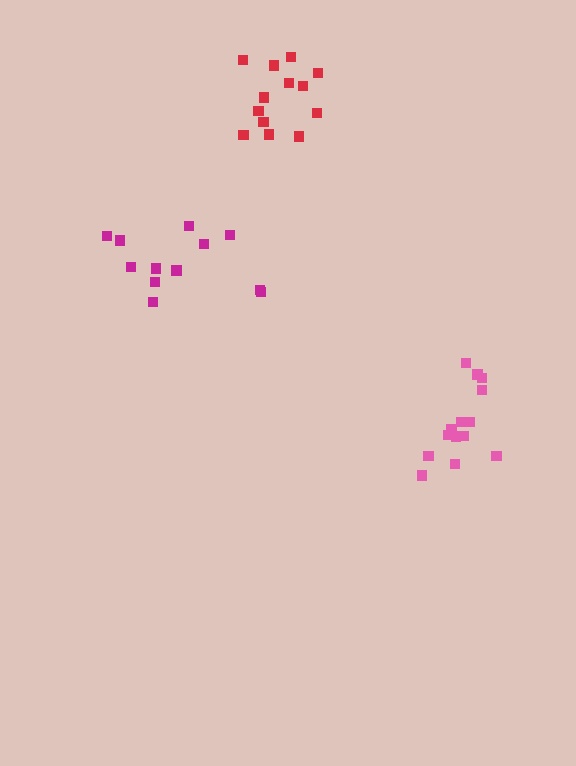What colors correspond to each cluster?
The clusters are colored: pink, magenta, red.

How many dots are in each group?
Group 1: 14 dots, Group 2: 12 dots, Group 3: 13 dots (39 total).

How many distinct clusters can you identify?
There are 3 distinct clusters.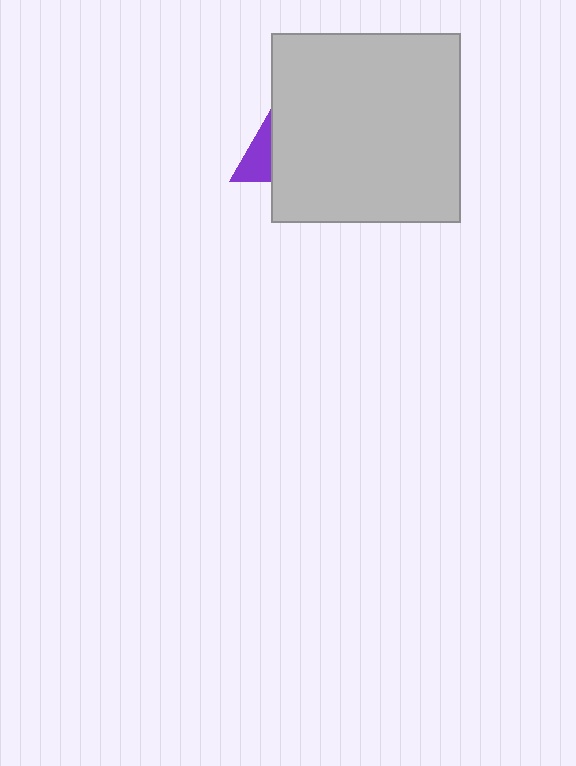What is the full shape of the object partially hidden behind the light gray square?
The partially hidden object is a purple triangle.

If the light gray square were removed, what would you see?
You would see the complete purple triangle.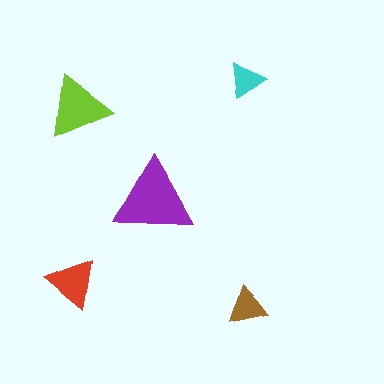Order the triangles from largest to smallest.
the purple one, the lime one, the red one, the brown one, the cyan one.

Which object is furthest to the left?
The lime triangle is leftmost.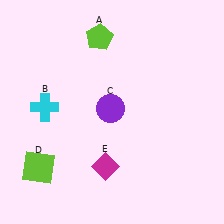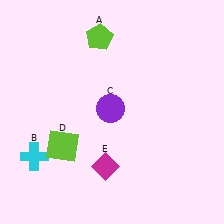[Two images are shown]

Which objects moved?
The objects that moved are: the cyan cross (B), the lime square (D).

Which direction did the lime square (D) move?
The lime square (D) moved right.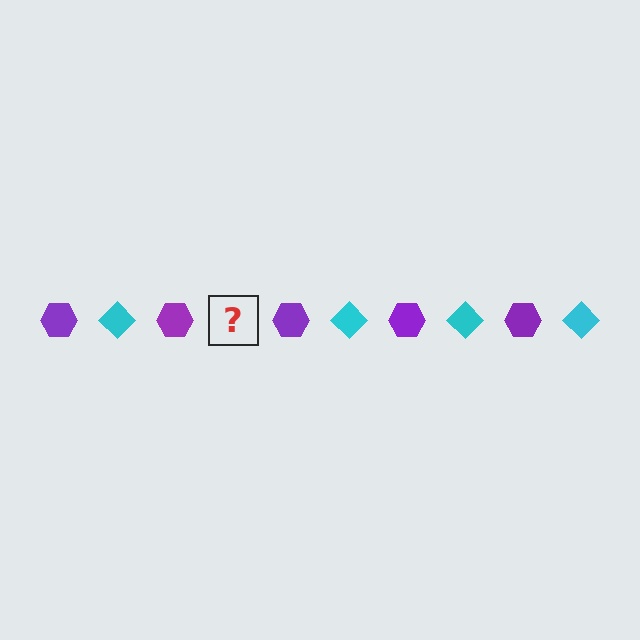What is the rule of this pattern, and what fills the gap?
The rule is that the pattern alternates between purple hexagon and cyan diamond. The gap should be filled with a cyan diamond.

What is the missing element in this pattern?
The missing element is a cyan diamond.